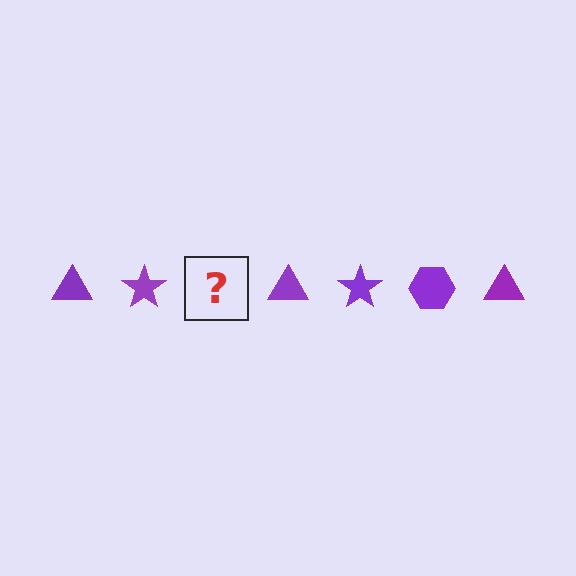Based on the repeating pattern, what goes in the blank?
The blank should be a purple hexagon.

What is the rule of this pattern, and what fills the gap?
The rule is that the pattern cycles through triangle, star, hexagon shapes in purple. The gap should be filled with a purple hexagon.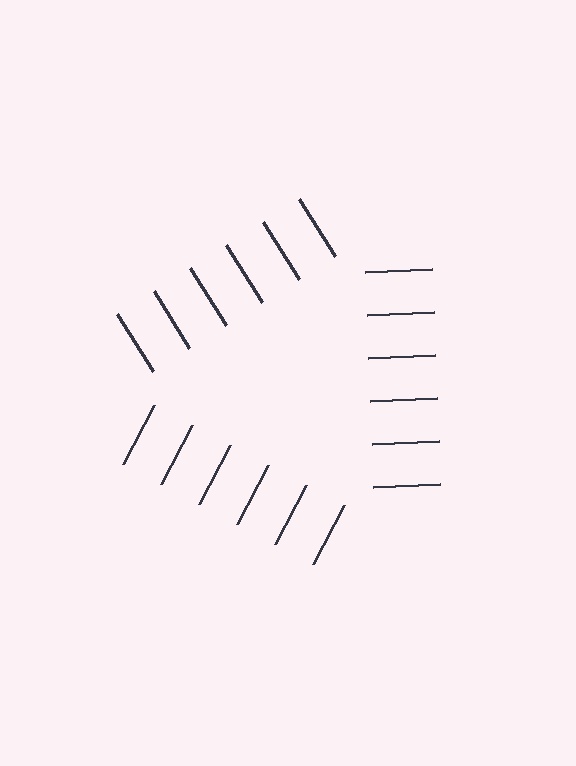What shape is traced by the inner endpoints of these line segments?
An illusory triangle — the line segments terminate on its edges but no continuous stroke is drawn.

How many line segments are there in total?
18 — 6 along each of the 3 edges.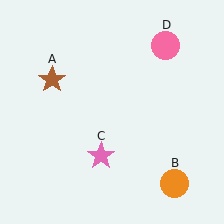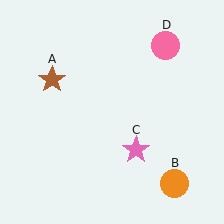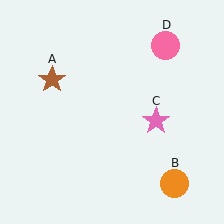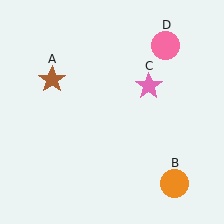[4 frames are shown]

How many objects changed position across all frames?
1 object changed position: pink star (object C).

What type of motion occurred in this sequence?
The pink star (object C) rotated counterclockwise around the center of the scene.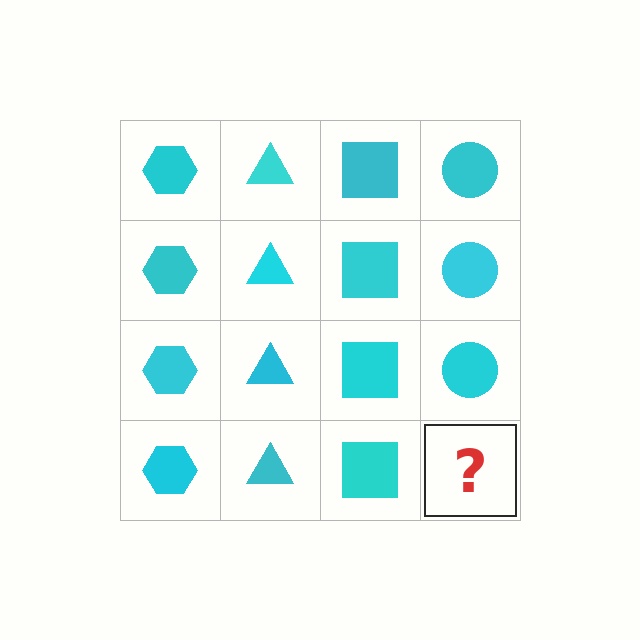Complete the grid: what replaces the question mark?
The question mark should be replaced with a cyan circle.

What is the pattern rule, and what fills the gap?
The rule is that each column has a consistent shape. The gap should be filled with a cyan circle.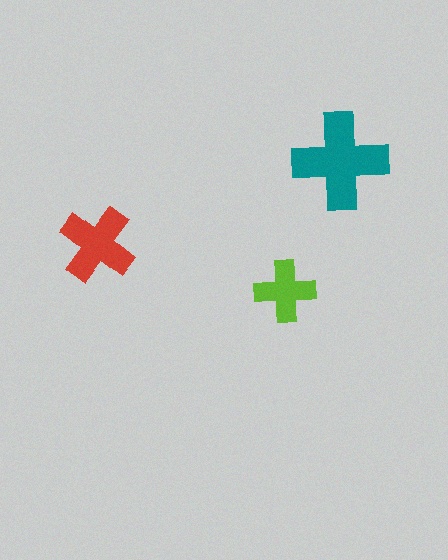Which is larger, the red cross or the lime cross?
The red one.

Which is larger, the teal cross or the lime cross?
The teal one.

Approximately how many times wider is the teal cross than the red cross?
About 1.5 times wider.